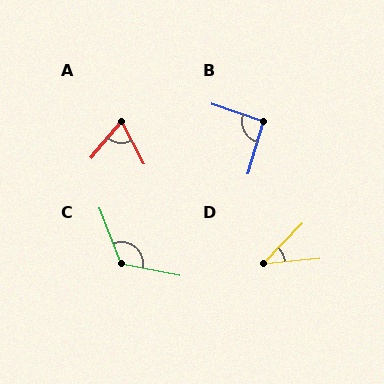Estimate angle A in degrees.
Approximately 68 degrees.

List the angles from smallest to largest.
D (40°), A (68°), B (93°), C (122°).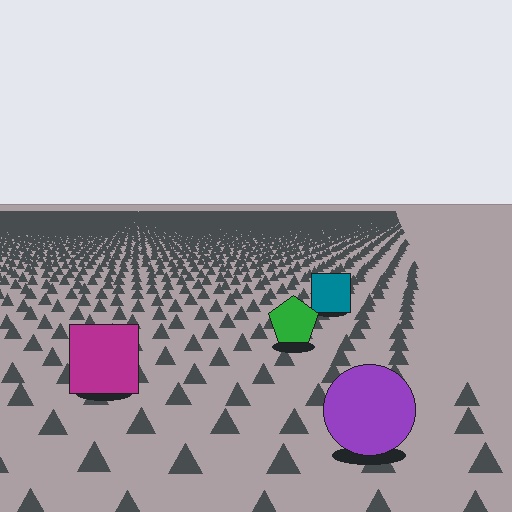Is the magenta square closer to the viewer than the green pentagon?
Yes. The magenta square is closer — you can tell from the texture gradient: the ground texture is coarser near it.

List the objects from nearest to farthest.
From nearest to farthest: the purple circle, the magenta square, the green pentagon, the teal square.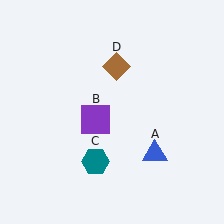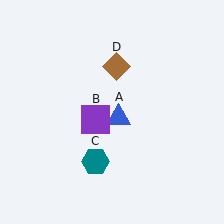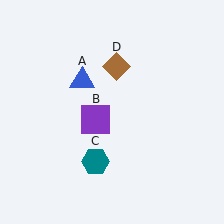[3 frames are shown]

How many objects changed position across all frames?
1 object changed position: blue triangle (object A).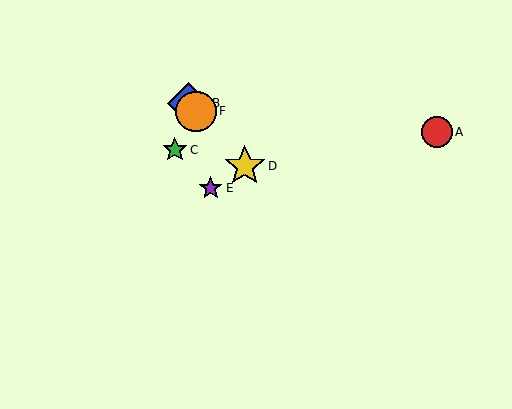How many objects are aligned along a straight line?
3 objects (B, D, F) are aligned along a straight line.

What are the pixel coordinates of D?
Object D is at (245, 166).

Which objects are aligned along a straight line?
Objects B, D, F are aligned along a straight line.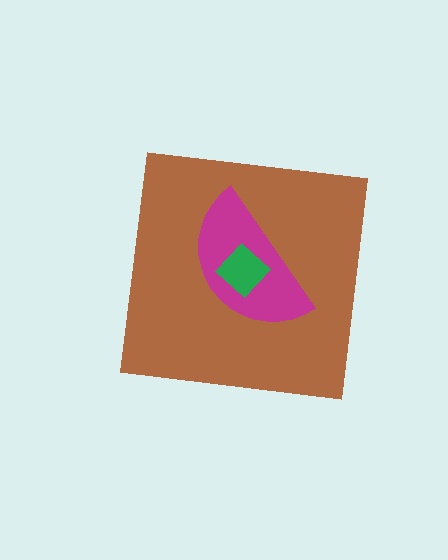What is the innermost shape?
The green diamond.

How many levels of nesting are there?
3.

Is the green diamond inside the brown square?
Yes.